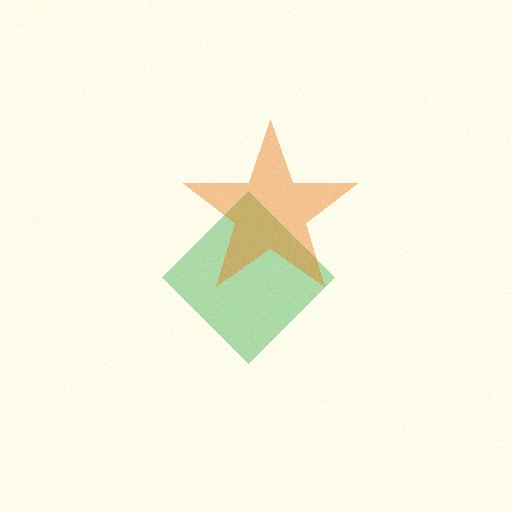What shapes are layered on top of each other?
The layered shapes are: a green diamond, an orange star.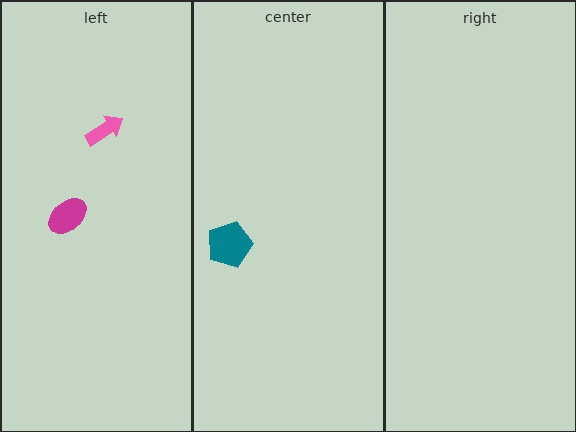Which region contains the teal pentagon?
The center region.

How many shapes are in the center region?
1.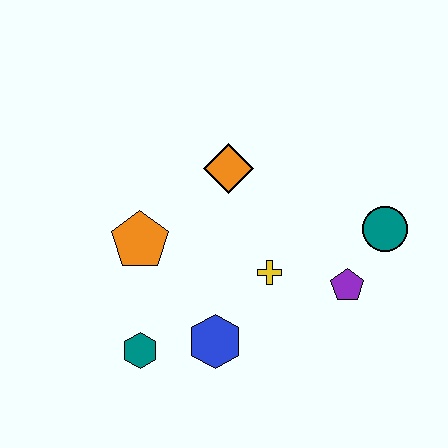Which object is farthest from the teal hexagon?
The teal circle is farthest from the teal hexagon.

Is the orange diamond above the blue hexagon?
Yes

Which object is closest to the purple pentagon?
The teal circle is closest to the purple pentagon.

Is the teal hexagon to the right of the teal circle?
No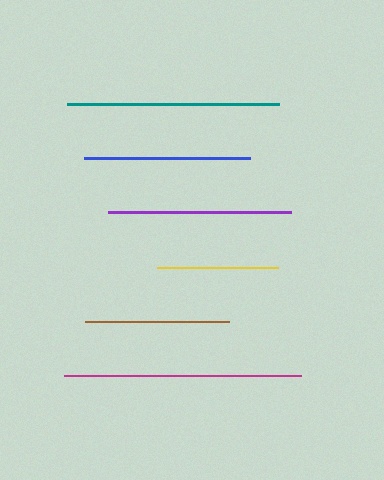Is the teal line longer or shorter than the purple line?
The teal line is longer than the purple line.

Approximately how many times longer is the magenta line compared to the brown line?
The magenta line is approximately 1.6 times the length of the brown line.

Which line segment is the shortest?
The yellow line is the shortest at approximately 121 pixels.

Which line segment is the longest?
The magenta line is the longest at approximately 237 pixels.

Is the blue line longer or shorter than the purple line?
The purple line is longer than the blue line.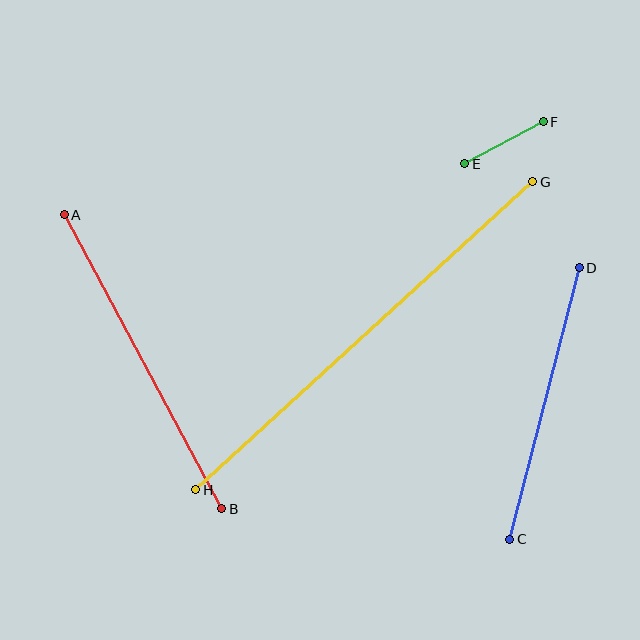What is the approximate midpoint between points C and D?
The midpoint is at approximately (545, 404) pixels.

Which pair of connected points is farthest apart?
Points G and H are farthest apart.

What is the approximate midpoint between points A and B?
The midpoint is at approximately (143, 362) pixels.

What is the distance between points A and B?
The distance is approximately 334 pixels.